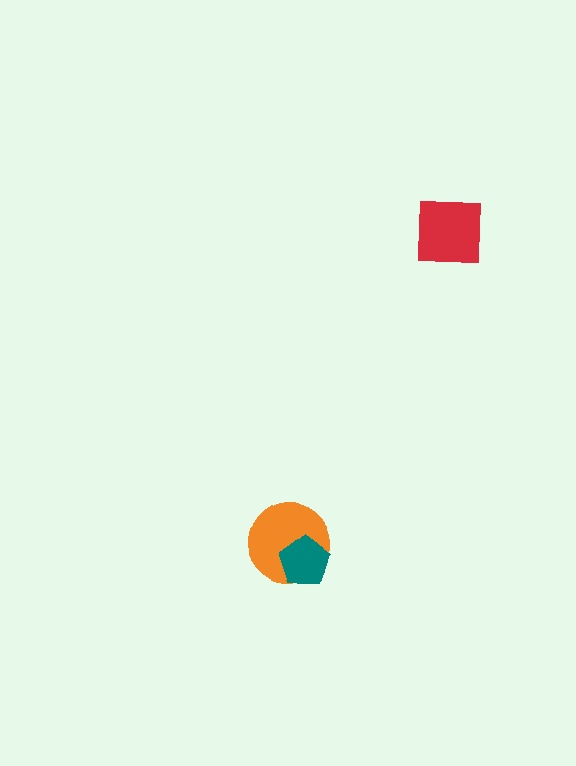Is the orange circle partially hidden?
Yes, it is partially covered by another shape.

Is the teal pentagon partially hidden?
No, no other shape covers it.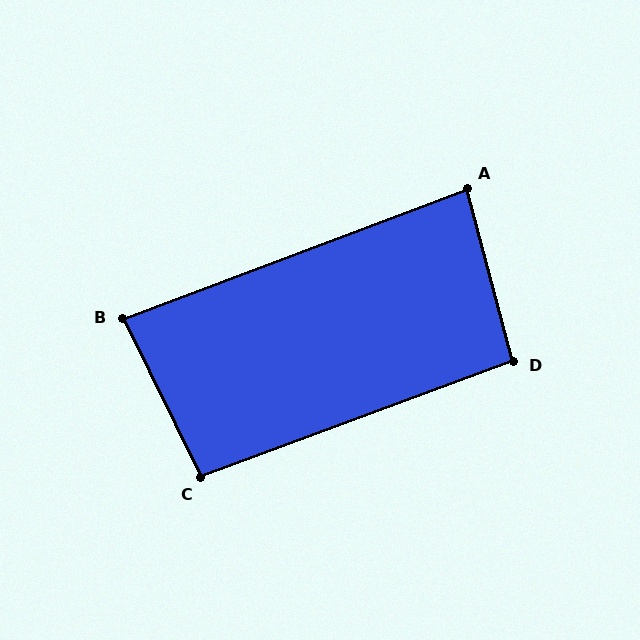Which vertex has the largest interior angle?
C, at approximately 96 degrees.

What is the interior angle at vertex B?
Approximately 84 degrees (acute).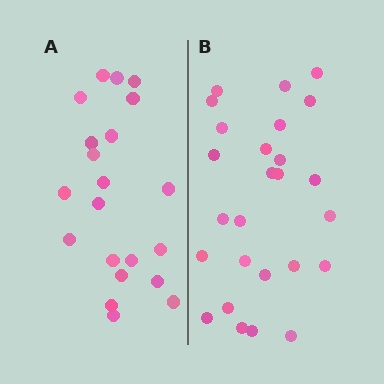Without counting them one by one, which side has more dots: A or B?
Region B (the right region) has more dots.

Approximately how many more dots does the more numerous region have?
Region B has about 5 more dots than region A.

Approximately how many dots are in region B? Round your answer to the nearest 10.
About 30 dots. (The exact count is 26, which rounds to 30.)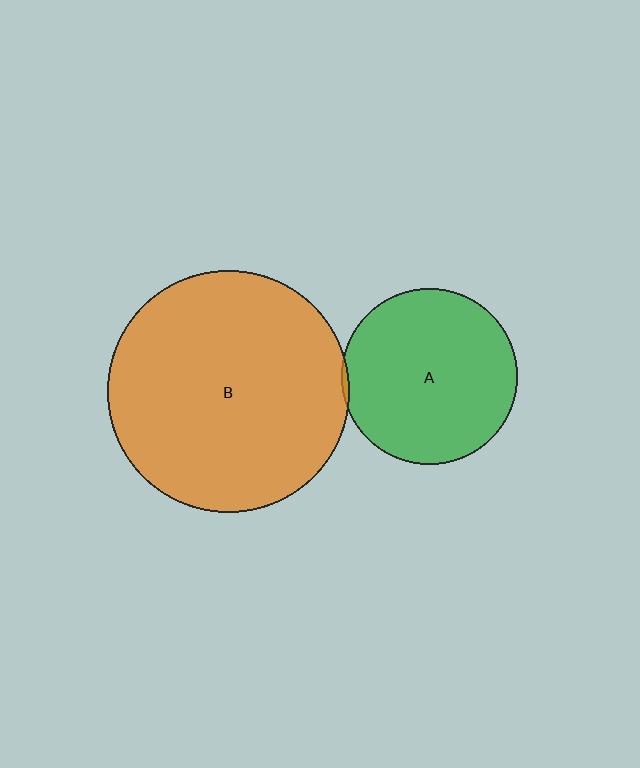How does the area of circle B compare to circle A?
Approximately 1.9 times.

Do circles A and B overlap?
Yes.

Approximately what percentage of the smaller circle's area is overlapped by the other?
Approximately 5%.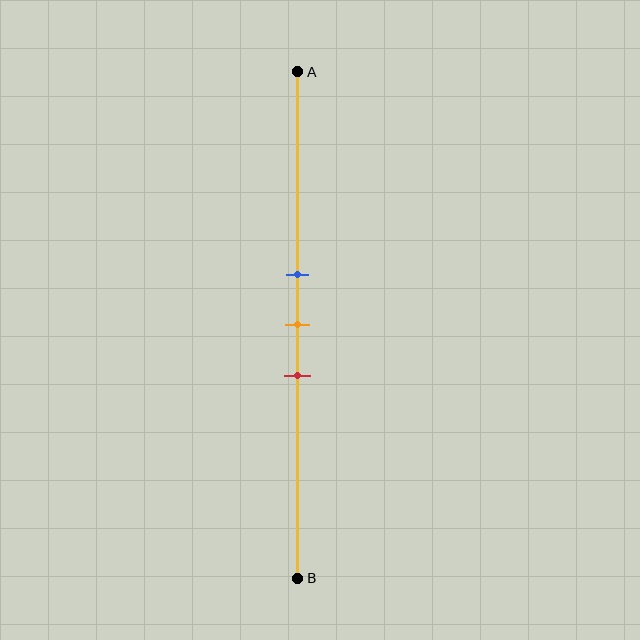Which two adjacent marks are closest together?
The blue and orange marks are the closest adjacent pair.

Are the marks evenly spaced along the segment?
Yes, the marks are approximately evenly spaced.